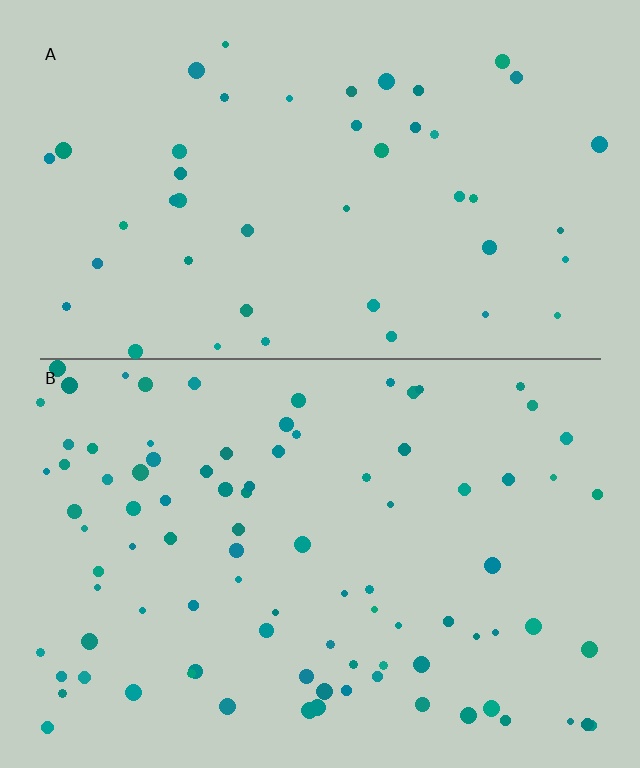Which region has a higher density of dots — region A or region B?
B (the bottom).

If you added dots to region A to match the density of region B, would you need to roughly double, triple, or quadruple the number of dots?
Approximately double.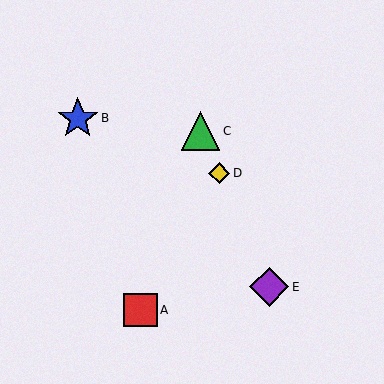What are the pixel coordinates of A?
Object A is at (140, 310).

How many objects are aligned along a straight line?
3 objects (C, D, E) are aligned along a straight line.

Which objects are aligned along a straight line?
Objects C, D, E are aligned along a straight line.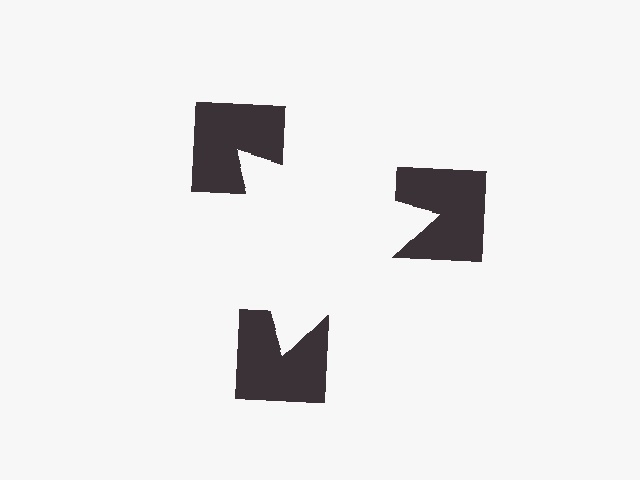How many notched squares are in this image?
There are 3 — one at each vertex of the illusory triangle.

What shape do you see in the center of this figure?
An illusory triangle — its edges are inferred from the aligned wedge cuts in the notched squares, not physically drawn.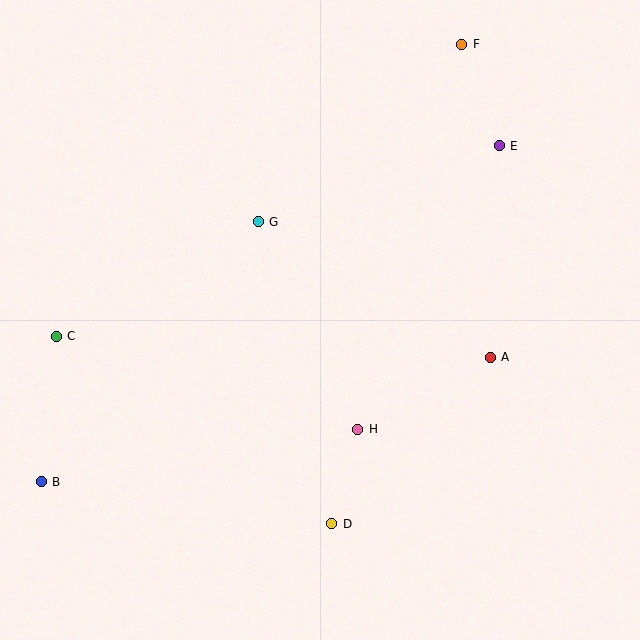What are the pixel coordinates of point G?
Point G is at (258, 222).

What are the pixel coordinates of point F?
Point F is at (462, 44).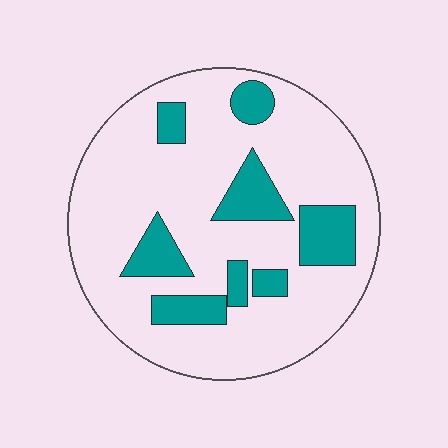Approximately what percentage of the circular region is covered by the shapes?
Approximately 20%.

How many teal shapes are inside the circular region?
8.